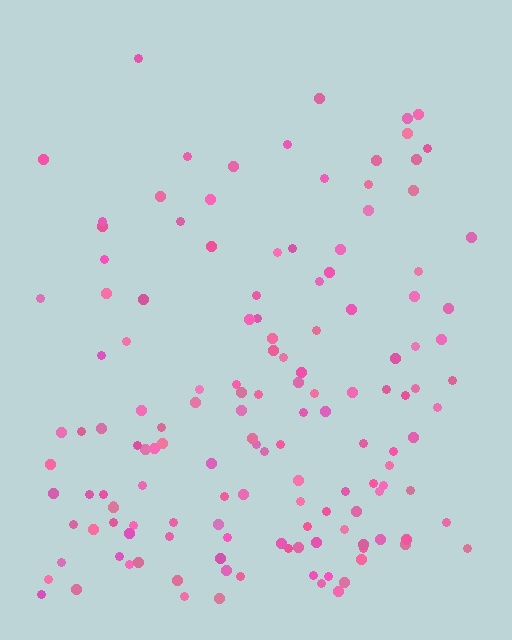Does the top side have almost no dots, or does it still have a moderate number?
Still a moderate number, just noticeably fewer than the bottom.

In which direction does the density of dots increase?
From top to bottom, with the bottom side densest.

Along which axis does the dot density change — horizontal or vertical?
Vertical.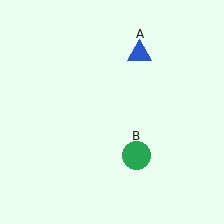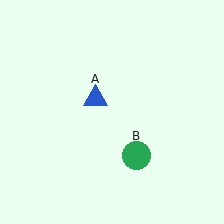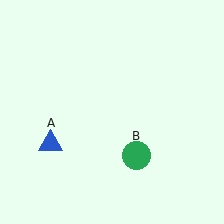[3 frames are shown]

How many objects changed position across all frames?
1 object changed position: blue triangle (object A).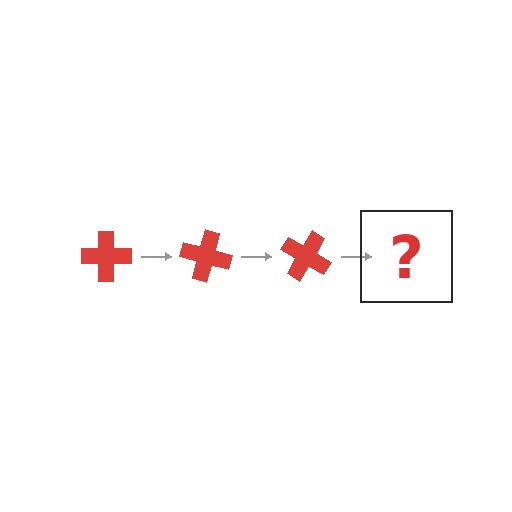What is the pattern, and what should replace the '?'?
The pattern is that the cross rotates 15 degrees each step. The '?' should be a red cross rotated 45 degrees.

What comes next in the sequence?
The next element should be a red cross rotated 45 degrees.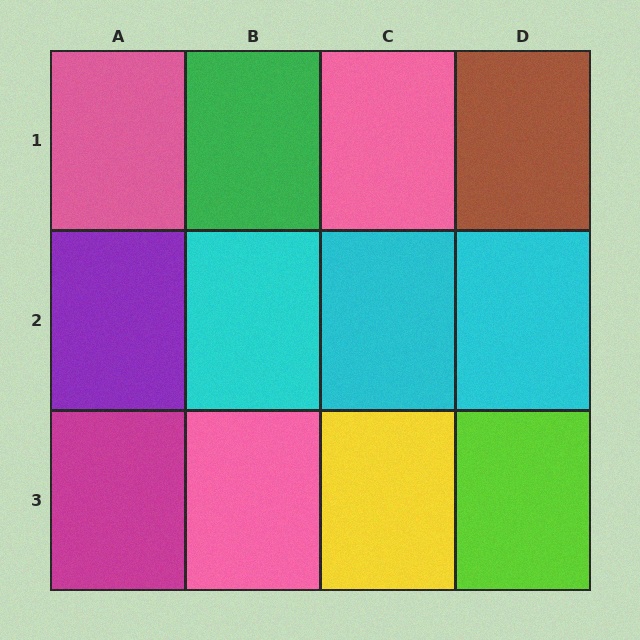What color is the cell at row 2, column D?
Cyan.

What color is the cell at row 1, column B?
Green.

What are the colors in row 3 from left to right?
Magenta, pink, yellow, lime.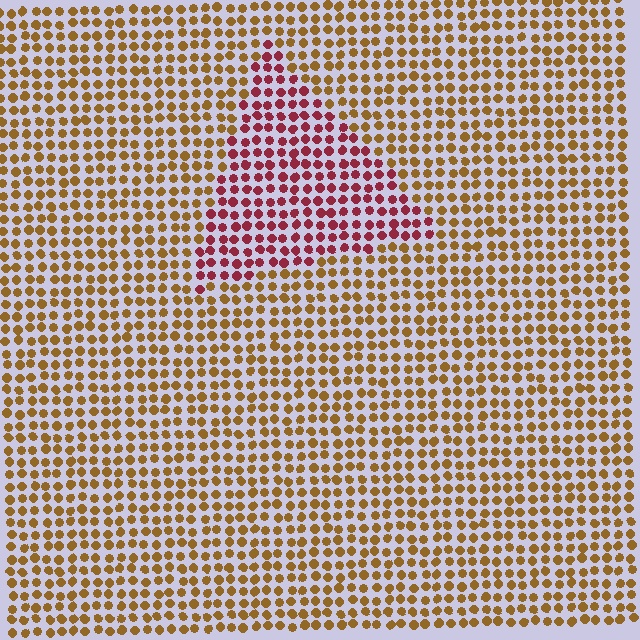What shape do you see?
I see a triangle.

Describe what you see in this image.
The image is filled with small brown elements in a uniform arrangement. A triangle-shaped region is visible where the elements are tinted to a slightly different hue, forming a subtle color boundary.